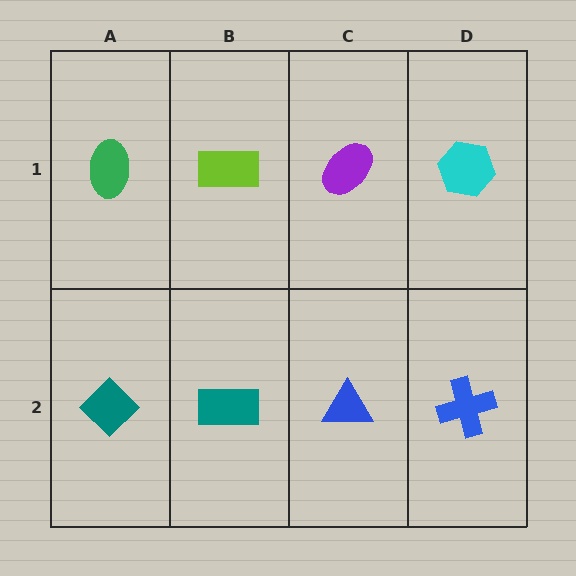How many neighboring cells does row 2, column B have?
3.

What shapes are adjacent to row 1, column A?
A teal diamond (row 2, column A), a lime rectangle (row 1, column B).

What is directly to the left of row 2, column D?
A blue triangle.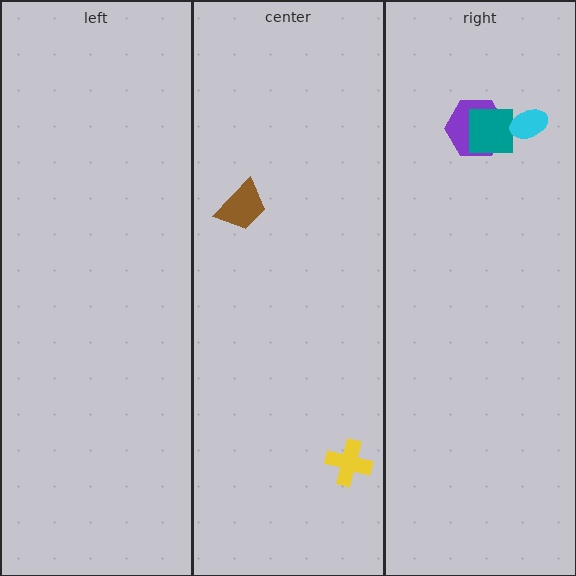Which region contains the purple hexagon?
The right region.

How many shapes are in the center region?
2.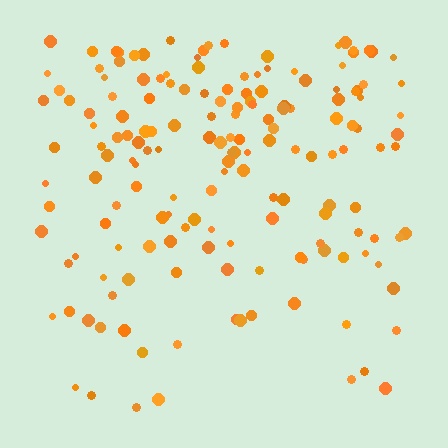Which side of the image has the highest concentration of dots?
The top.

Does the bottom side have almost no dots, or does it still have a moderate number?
Still a moderate number, just noticeably fewer than the top.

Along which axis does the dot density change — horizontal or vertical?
Vertical.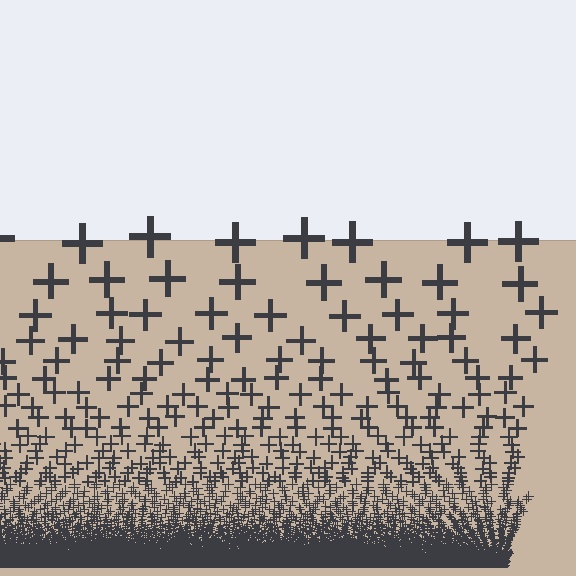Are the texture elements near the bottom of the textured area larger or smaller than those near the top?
Smaller. The gradient is inverted — elements near the bottom are smaller and denser.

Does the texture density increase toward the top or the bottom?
Density increases toward the bottom.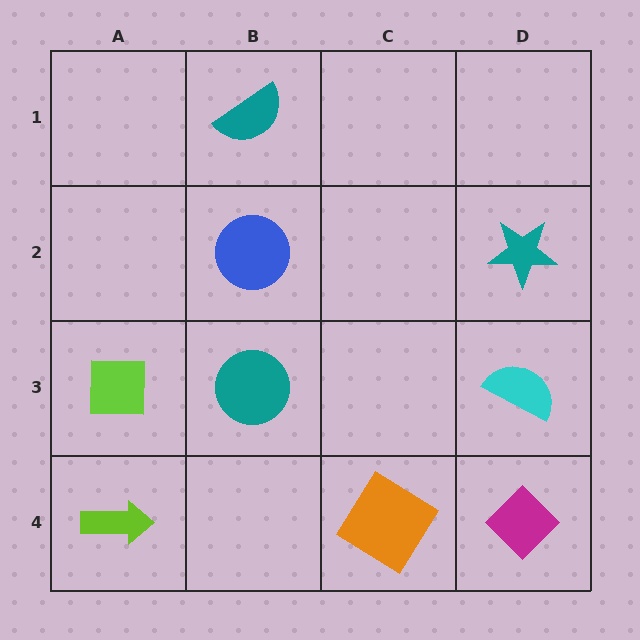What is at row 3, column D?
A cyan semicircle.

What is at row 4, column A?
A lime arrow.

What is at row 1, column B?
A teal semicircle.